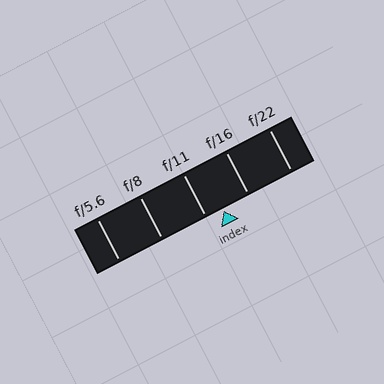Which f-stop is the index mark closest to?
The index mark is closest to f/11.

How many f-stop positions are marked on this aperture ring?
There are 5 f-stop positions marked.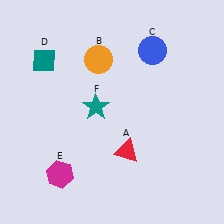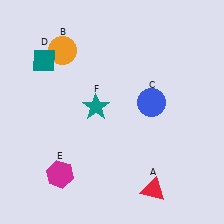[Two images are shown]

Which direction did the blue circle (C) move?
The blue circle (C) moved down.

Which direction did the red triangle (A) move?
The red triangle (A) moved down.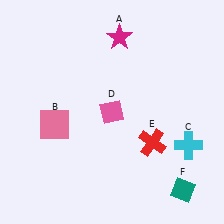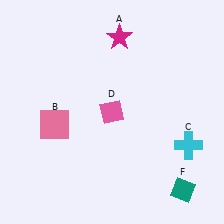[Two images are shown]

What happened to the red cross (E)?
The red cross (E) was removed in Image 2. It was in the bottom-right area of Image 1.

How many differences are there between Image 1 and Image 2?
There is 1 difference between the two images.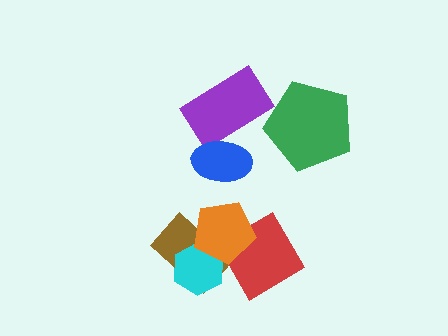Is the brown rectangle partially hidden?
Yes, it is partially covered by another shape.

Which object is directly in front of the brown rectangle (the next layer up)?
The cyan hexagon is directly in front of the brown rectangle.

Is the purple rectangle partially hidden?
Yes, it is partially covered by another shape.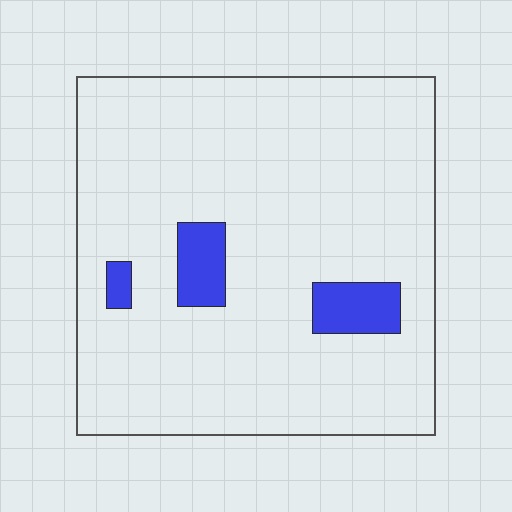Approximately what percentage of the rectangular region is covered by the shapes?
Approximately 10%.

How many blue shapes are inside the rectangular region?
3.